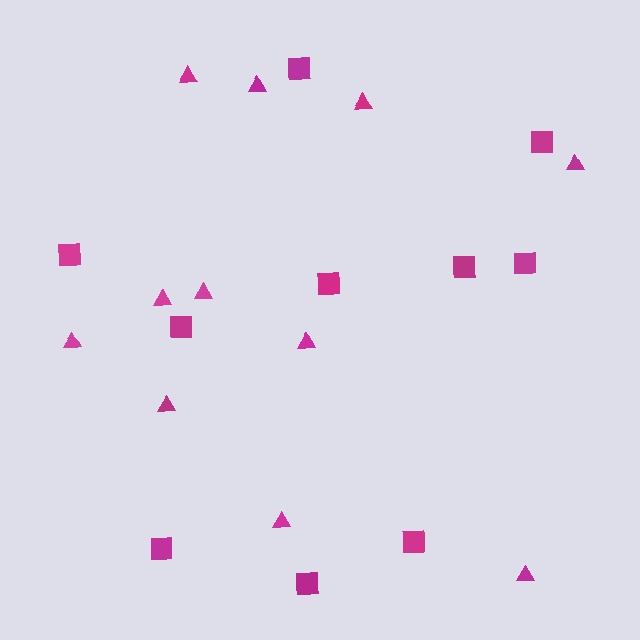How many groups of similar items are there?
There are 2 groups: one group of triangles (11) and one group of squares (10).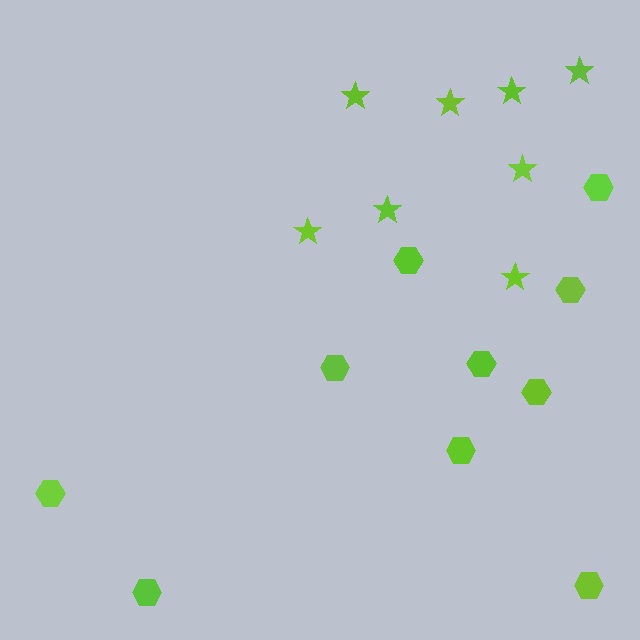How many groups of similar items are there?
There are 2 groups: one group of stars (8) and one group of hexagons (10).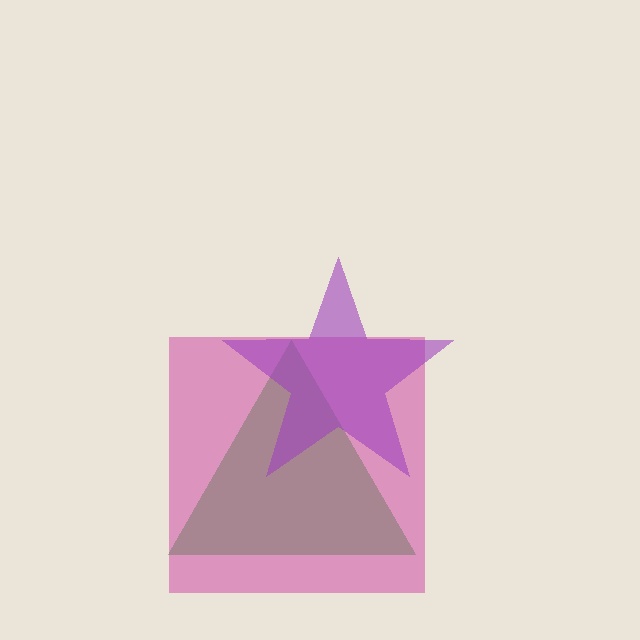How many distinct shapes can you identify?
There are 3 distinct shapes: a green triangle, a magenta square, a purple star.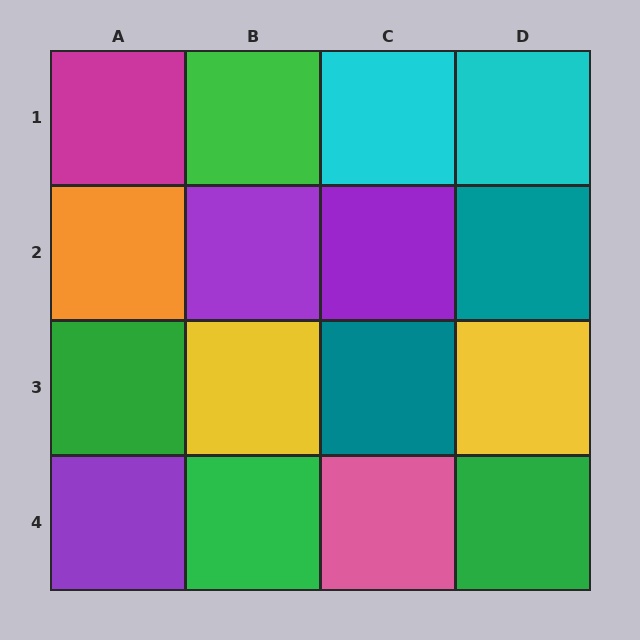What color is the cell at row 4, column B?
Green.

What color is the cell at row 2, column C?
Purple.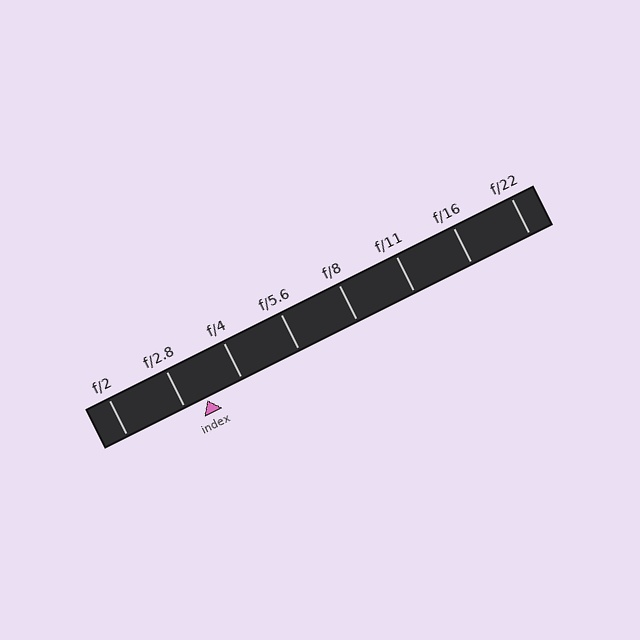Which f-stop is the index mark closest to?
The index mark is closest to f/2.8.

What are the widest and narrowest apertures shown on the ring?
The widest aperture shown is f/2 and the narrowest is f/22.